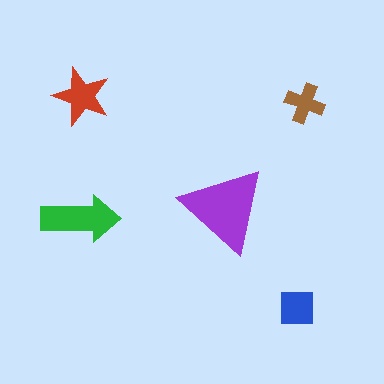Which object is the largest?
The purple triangle.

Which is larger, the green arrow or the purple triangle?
The purple triangle.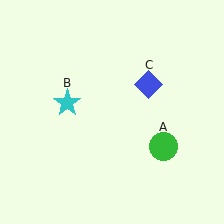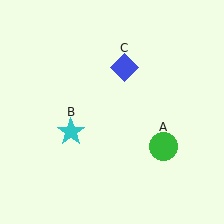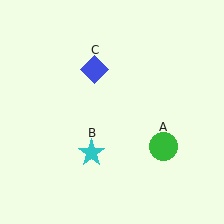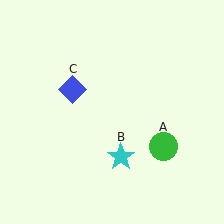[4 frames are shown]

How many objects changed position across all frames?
2 objects changed position: cyan star (object B), blue diamond (object C).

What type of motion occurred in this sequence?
The cyan star (object B), blue diamond (object C) rotated counterclockwise around the center of the scene.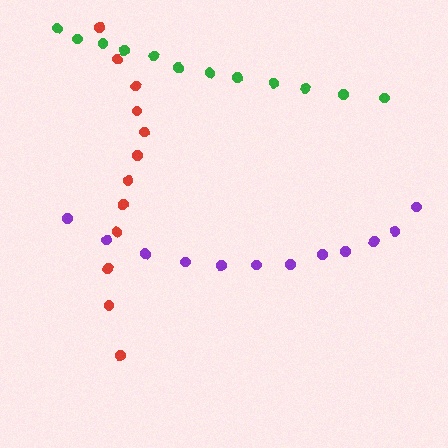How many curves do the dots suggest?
There are 3 distinct paths.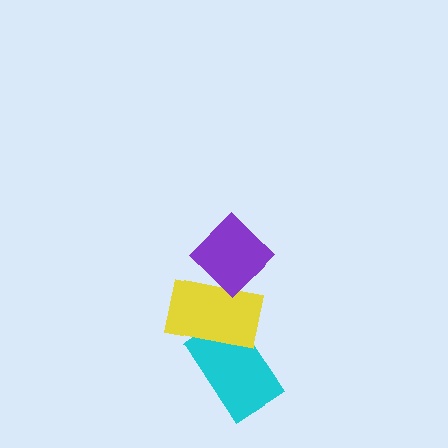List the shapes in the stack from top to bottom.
From top to bottom: the purple diamond, the yellow rectangle, the cyan rectangle.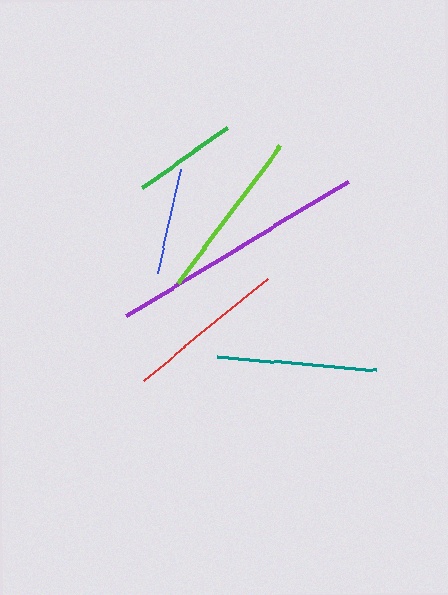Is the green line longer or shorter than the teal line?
The teal line is longer than the green line.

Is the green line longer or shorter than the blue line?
The blue line is longer than the green line.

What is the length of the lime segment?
The lime segment is approximately 172 pixels long.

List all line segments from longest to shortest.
From longest to shortest: purple, lime, red, teal, blue, green.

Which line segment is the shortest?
The green line is the shortest at approximately 105 pixels.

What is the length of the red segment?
The red segment is approximately 161 pixels long.